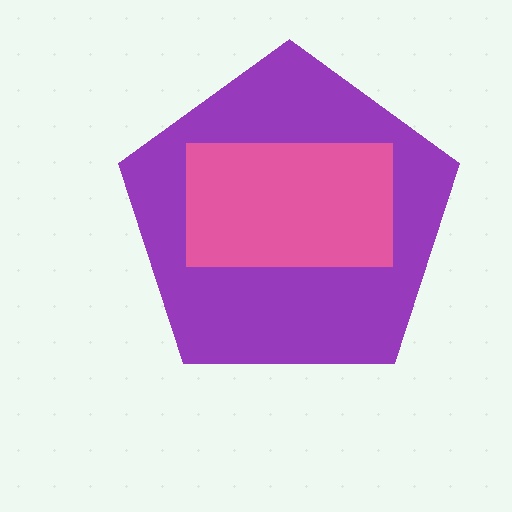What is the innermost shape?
The pink rectangle.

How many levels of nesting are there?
2.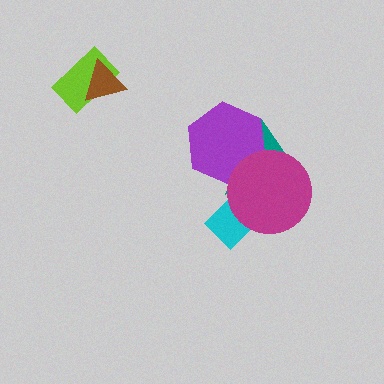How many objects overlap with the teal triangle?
2 objects overlap with the teal triangle.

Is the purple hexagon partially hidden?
Yes, it is partially covered by another shape.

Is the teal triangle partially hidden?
Yes, it is partially covered by another shape.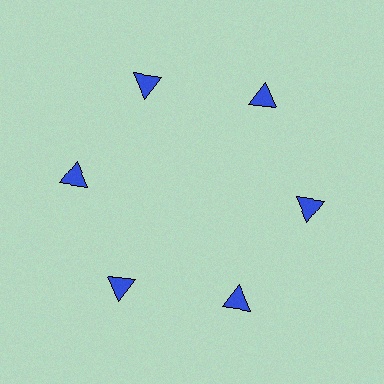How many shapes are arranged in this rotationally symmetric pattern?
There are 6 shapes, arranged in 6 groups of 1.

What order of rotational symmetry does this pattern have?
This pattern has 6-fold rotational symmetry.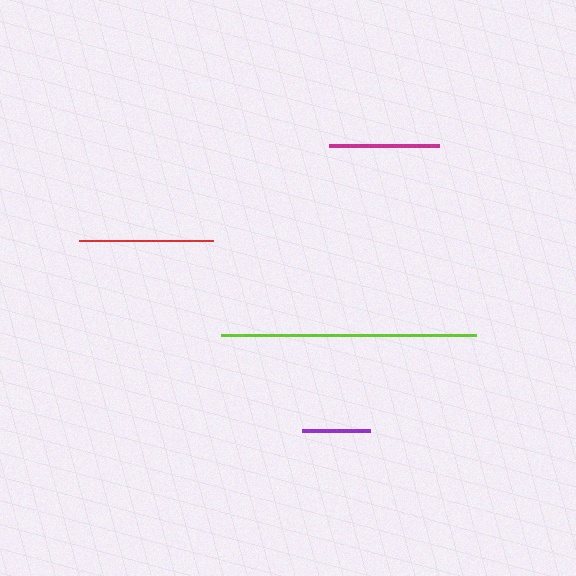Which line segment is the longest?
The lime line is the longest at approximately 256 pixels.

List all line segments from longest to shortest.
From longest to shortest: lime, red, magenta, purple.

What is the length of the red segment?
The red segment is approximately 134 pixels long.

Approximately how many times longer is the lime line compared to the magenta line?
The lime line is approximately 2.3 times the length of the magenta line.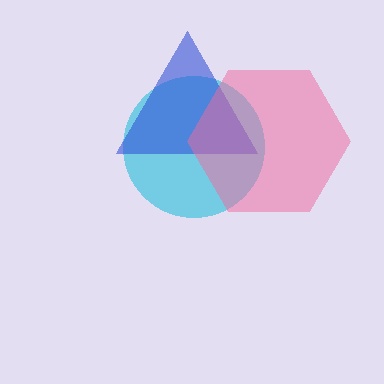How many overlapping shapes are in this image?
There are 3 overlapping shapes in the image.